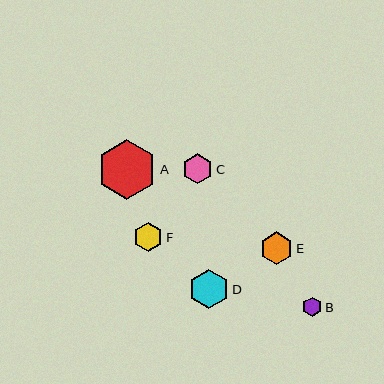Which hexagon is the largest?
Hexagon A is the largest with a size of approximately 59 pixels.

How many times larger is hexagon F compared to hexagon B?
Hexagon F is approximately 1.5 times the size of hexagon B.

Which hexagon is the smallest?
Hexagon B is the smallest with a size of approximately 19 pixels.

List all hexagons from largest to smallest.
From largest to smallest: A, D, E, C, F, B.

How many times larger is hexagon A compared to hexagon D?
Hexagon A is approximately 1.5 times the size of hexagon D.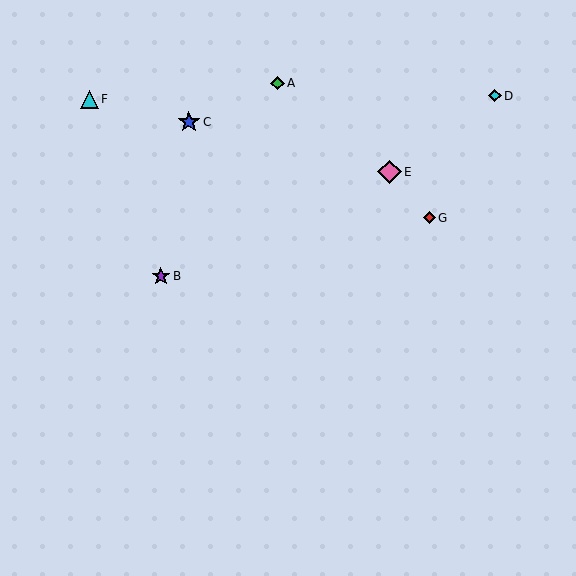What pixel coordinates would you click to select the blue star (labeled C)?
Click at (189, 122) to select the blue star C.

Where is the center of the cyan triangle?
The center of the cyan triangle is at (89, 99).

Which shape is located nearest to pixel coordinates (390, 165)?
The pink diamond (labeled E) at (389, 172) is nearest to that location.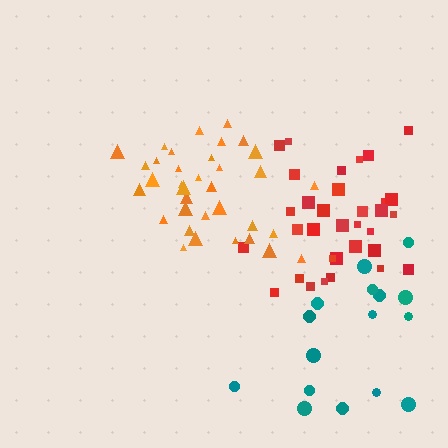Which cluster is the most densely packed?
Orange.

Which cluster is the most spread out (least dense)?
Teal.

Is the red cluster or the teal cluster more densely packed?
Red.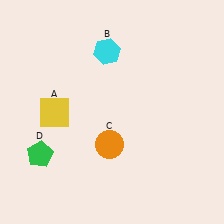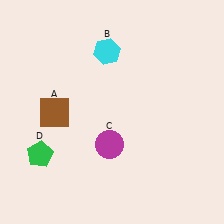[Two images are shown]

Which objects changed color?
A changed from yellow to brown. C changed from orange to magenta.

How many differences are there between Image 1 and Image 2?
There are 2 differences between the two images.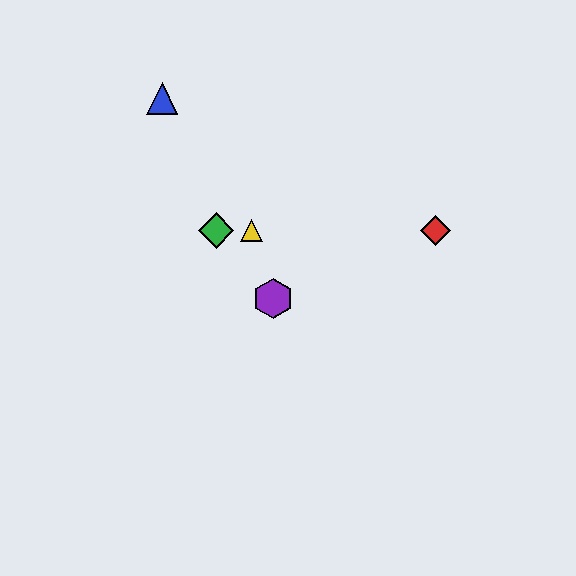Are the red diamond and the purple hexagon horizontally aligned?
No, the red diamond is at y≈231 and the purple hexagon is at y≈299.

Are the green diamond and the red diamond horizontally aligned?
Yes, both are at y≈231.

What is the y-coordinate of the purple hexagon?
The purple hexagon is at y≈299.